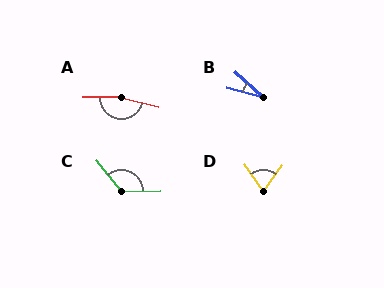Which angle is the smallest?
B, at approximately 27 degrees.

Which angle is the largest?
A, at approximately 165 degrees.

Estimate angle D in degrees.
Approximately 71 degrees.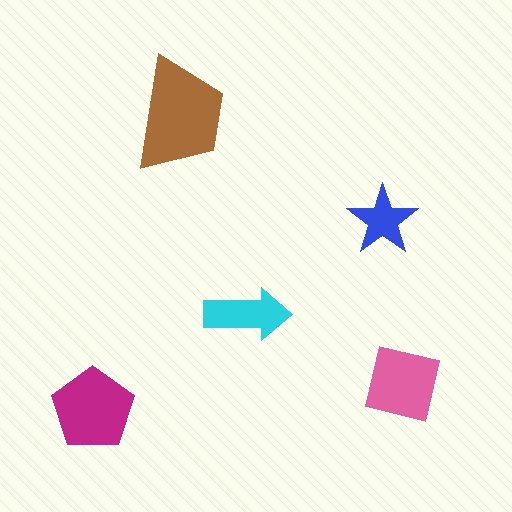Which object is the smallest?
The blue star.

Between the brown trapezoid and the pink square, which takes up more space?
The brown trapezoid.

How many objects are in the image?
There are 5 objects in the image.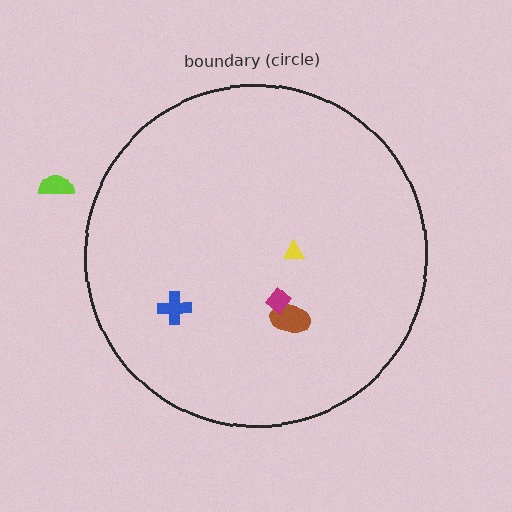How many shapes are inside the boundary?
4 inside, 1 outside.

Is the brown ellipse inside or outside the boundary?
Inside.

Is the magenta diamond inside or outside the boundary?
Inside.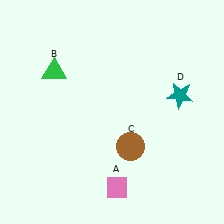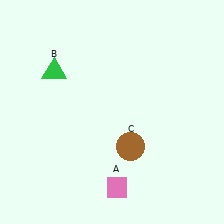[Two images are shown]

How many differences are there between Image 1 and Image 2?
There is 1 difference between the two images.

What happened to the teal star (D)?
The teal star (D) was removed in Image 2. It was in the top-right area of Image 1.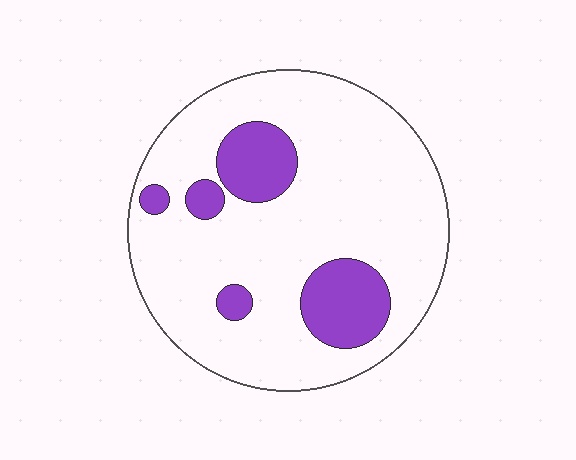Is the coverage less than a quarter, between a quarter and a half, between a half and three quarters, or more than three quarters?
Less than a quarter.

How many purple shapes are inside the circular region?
5.